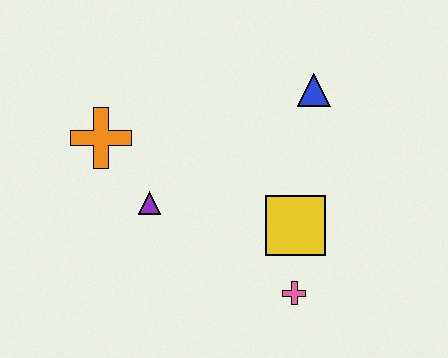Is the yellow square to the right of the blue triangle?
No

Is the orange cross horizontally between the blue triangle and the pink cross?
No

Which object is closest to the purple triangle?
The orange cross is closest to the purple triangle.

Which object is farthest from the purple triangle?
The blue triangle is farthest from the purple triangle.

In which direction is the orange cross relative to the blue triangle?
The orange cross is to the left of the blue triangle.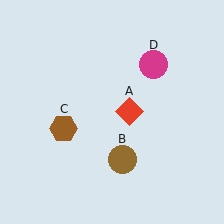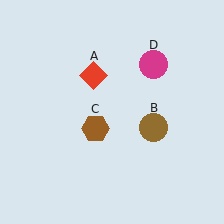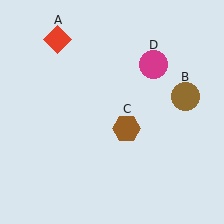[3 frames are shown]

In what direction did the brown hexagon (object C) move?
The brown hexagon (object C) moved right.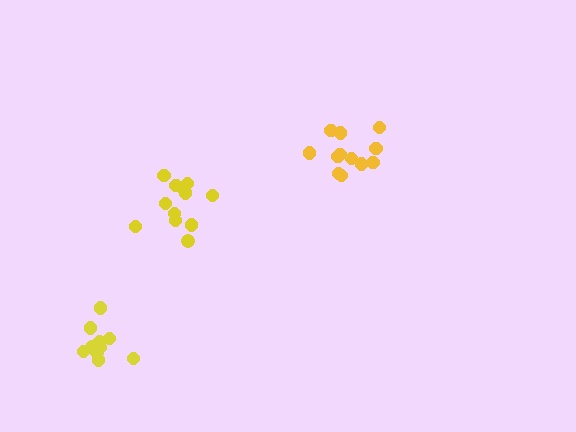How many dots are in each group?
Group 1: 12 dots, Group 2: 10 dots, Group 3: 12 dots (34 total).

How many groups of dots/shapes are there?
There are 3 groups.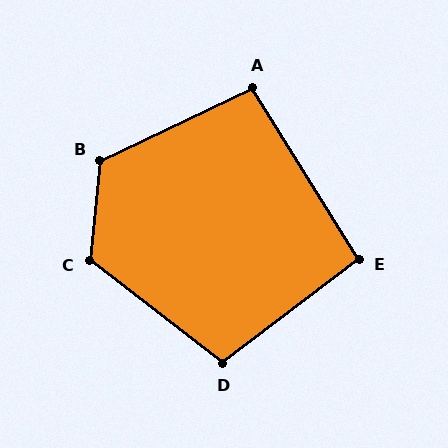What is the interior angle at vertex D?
Approximately 105 degrees (obtuse).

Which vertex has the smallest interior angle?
E, at approximately 96 degrees.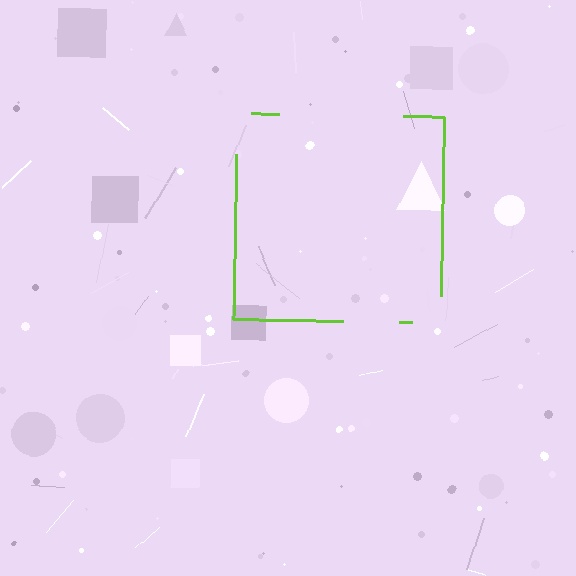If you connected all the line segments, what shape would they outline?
They would outline a square.